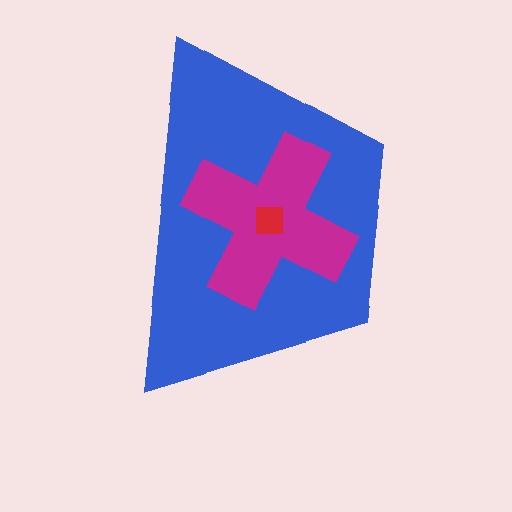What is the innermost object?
The red square.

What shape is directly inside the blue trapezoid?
The magenta cross.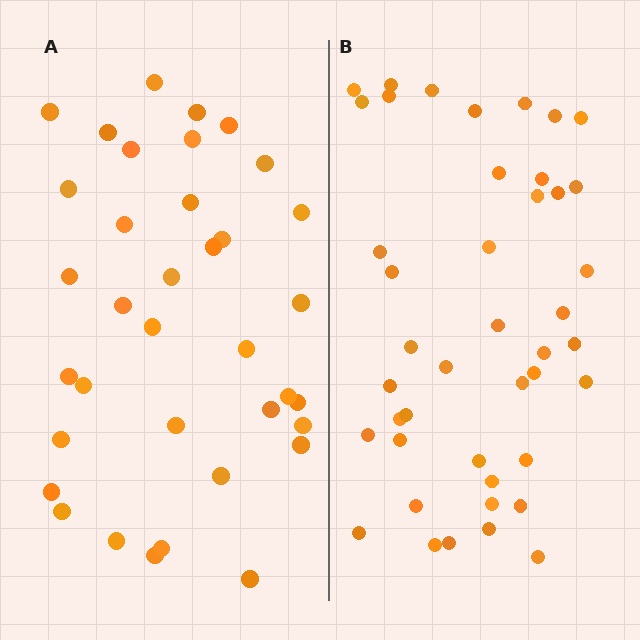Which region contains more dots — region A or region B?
Region B (the right region) has more dots.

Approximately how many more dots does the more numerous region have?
Region B has roughly 8 or so more dots than region A.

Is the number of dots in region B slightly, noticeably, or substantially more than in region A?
Region B has only slightly more — the two regions are fairly close. The ratio is roughly 1.2 to 1.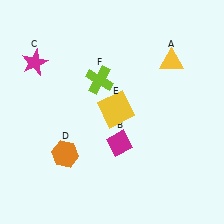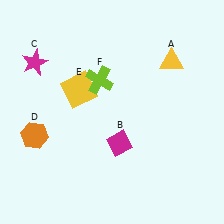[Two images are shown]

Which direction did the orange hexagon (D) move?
The orange hexagon (D) moved left.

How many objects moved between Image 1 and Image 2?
2 objects moved between the two images.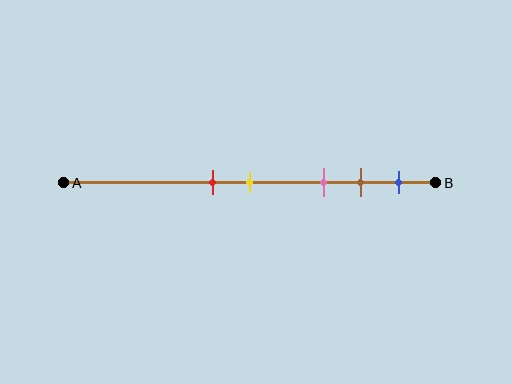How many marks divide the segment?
There are 5 marks dividing the segment.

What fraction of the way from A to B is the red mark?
The red mark is approximately 40% (0.4) of the way from A to B.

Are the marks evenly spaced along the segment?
No, the marks are not evenly spaced.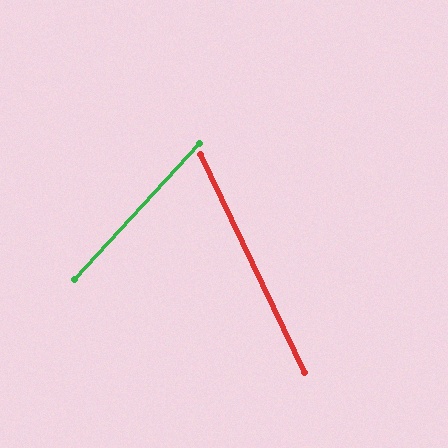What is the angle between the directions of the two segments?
Approximately 68 degrees.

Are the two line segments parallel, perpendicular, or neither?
Neither parallel nor perpendicular — they differ by about 68°.